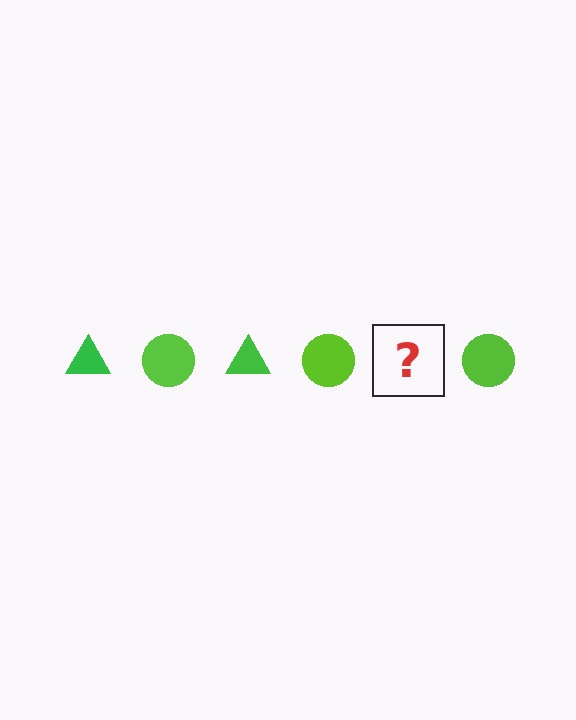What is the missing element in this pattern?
The missing element is a green triangle.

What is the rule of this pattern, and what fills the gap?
The rule is that the pattern alternates between green triangle and lime circle. The gap should be filled with a green triangle.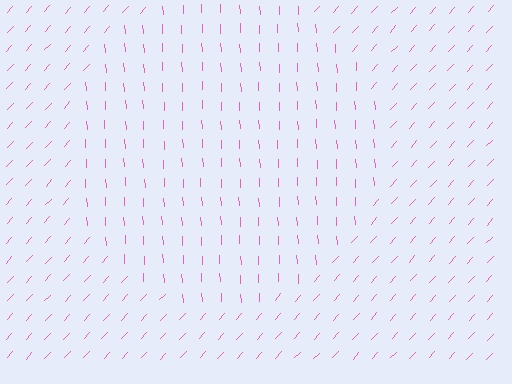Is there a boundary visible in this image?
Yes, there is a texture boundary formed by a change in line orientation.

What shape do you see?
I see a circle.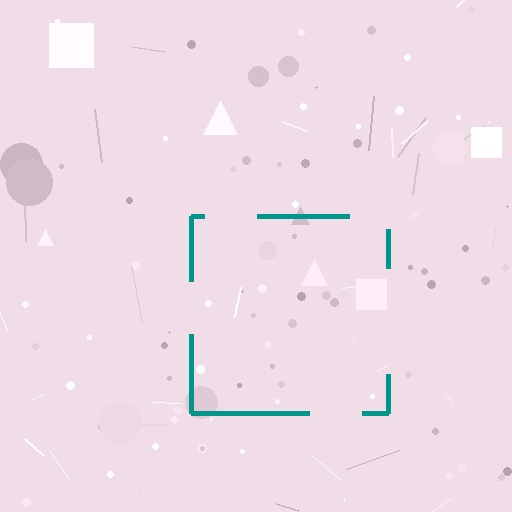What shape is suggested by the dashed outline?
The dashed outline suggests a square.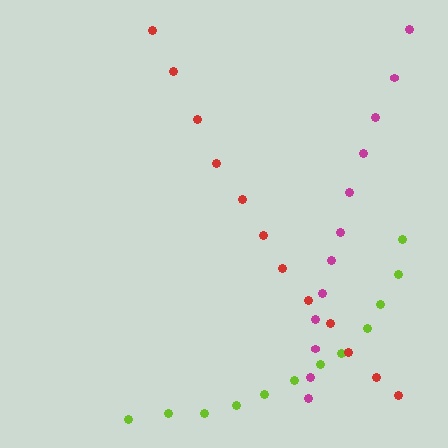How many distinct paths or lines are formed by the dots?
There are 3 distinct paths.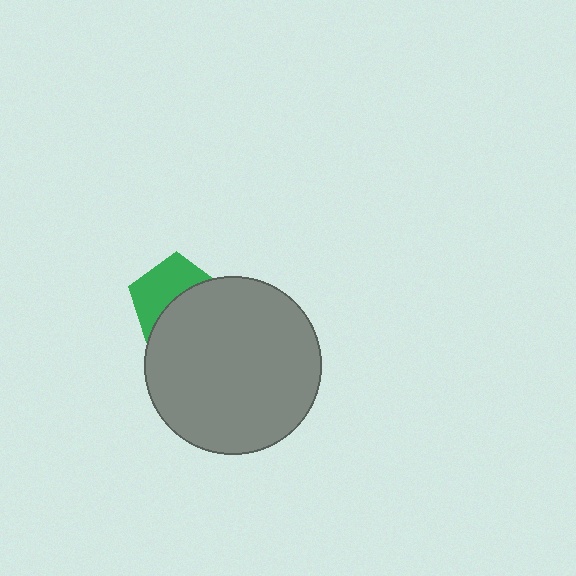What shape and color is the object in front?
The object in front is a gray circle.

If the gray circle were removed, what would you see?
You would see the complete green pentagon.